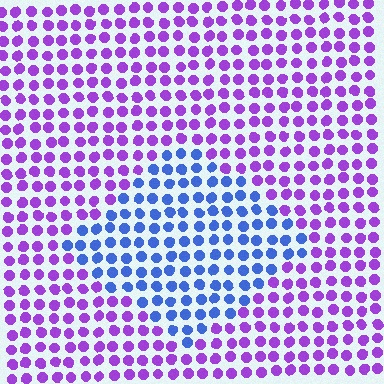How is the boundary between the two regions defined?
The boundary is defined purely by a slight shift in hue (about 55 degrees). Spacing, size, and orientation are identical on both sides.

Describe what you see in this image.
The image is filled with small purple elements in a uniform arrangement. A diamond-shaped region is visible where the elements are tinted to a slightly different hue, forming a subtle color boundary.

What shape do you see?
I see a diamond.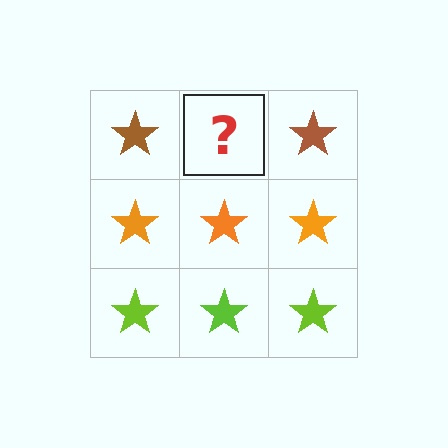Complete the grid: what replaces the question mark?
The question mark should be replaced with a brown star.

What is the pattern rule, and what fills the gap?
The rule is that each row has a consistent color. The gap should be filled with a brown star.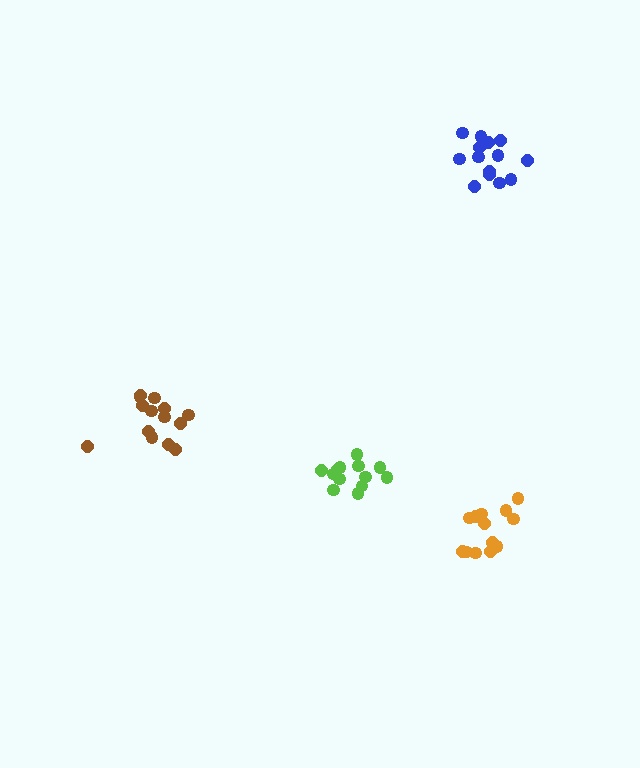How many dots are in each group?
Group 1: 14 dots, Group 2: 13 dots, Group 3: 13 dots, Group 4: 14 dots (54 total).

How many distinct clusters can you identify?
There are 4 distinct clusters.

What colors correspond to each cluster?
The clusters are colored: brown, lime, orange, blue.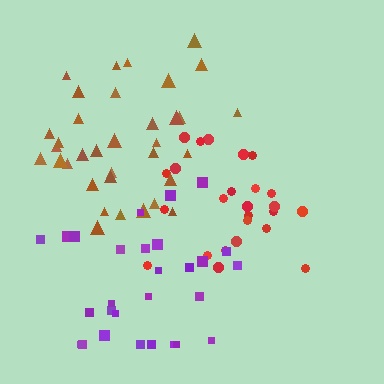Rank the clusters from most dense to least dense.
red, brown, purple.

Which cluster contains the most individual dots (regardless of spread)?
Brown (35).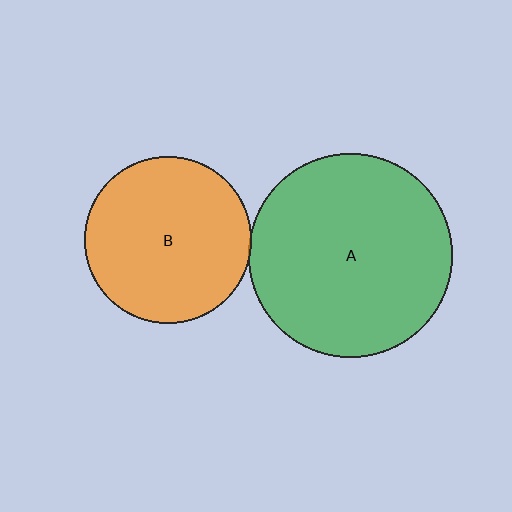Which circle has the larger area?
Circle A (green).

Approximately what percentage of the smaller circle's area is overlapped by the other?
Approximately 5%.